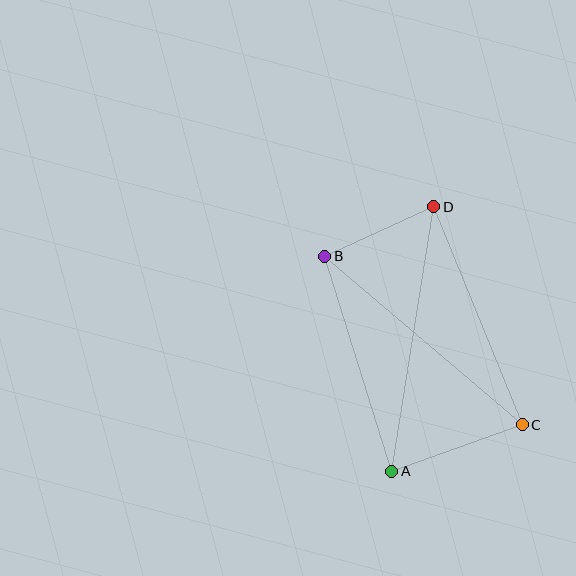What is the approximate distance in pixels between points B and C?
The distance between B and C is approximately 260 pixels.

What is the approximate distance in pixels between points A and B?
The distance between A and B is approximately 226 pixels.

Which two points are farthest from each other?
Points A and D are farthest from each other.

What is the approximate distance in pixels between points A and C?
The distance between A and C is approximately 139 pixels.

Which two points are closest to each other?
Points B and D are closest to each other.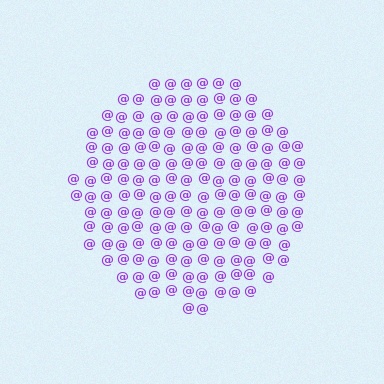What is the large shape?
The large shape is a circle.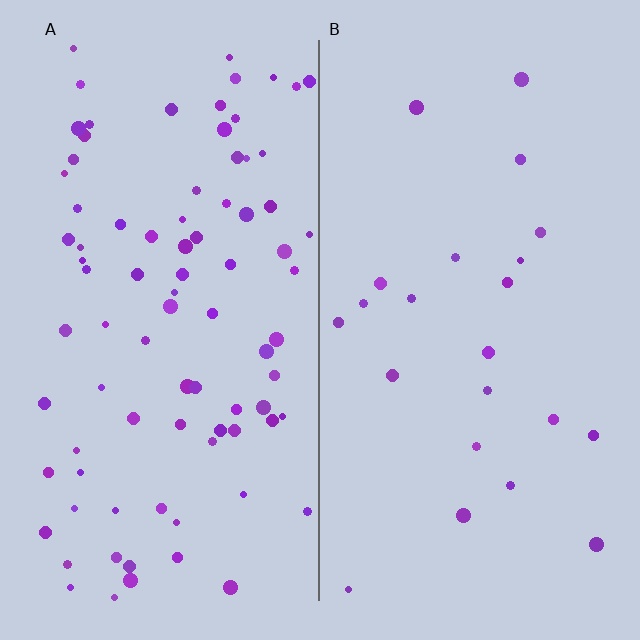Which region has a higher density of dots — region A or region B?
A (the left).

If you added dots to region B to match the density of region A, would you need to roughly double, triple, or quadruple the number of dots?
Approximately quadruple.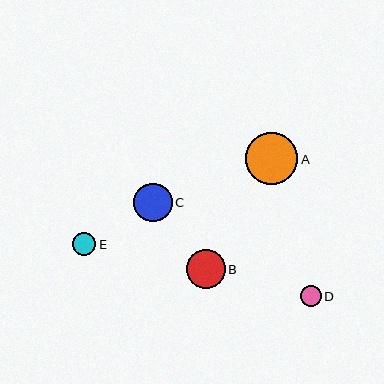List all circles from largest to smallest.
From largest to smallest: A, B, C, E, D.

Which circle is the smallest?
Circle D is the smallest with a size of approximately 21 pixels.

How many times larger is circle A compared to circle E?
Circle A is approximately 2.2 times the size of circle E.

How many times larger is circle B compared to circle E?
Circle B is approximately 1.7 times the size of circle E.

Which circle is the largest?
Circle A is the largest with a size of approximately 52 pixels.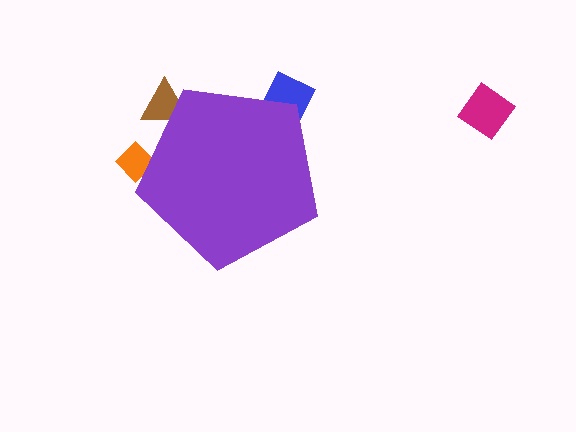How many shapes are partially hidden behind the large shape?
3 shapes are partially hidden.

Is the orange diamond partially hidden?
Yes, the orange diamond is partially hidden behind the purple pentagon.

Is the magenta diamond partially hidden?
No, the magenta diamond is fully visible.